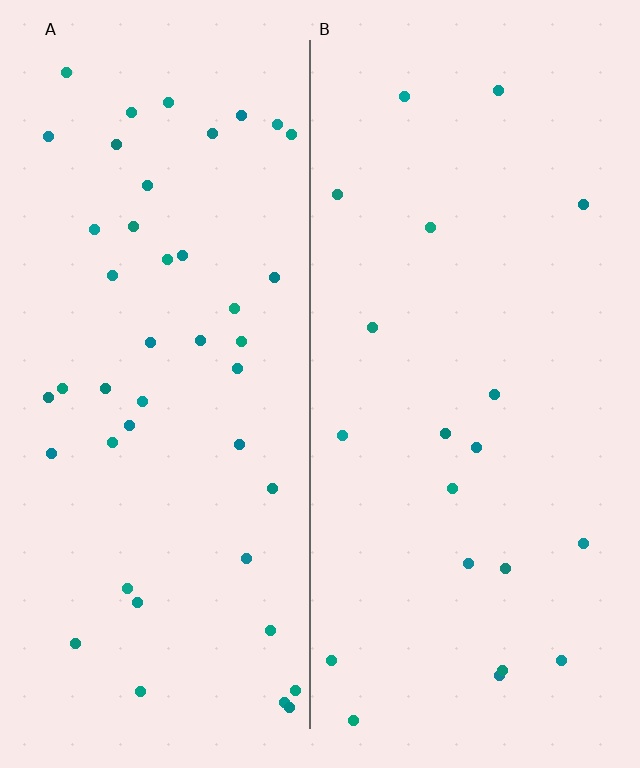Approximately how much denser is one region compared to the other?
Approximately 2.2× — region A over region B.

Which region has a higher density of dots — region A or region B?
A (the left).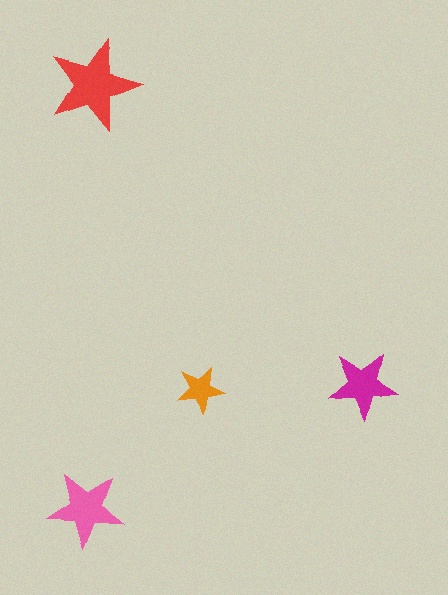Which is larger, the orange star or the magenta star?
The magenta one.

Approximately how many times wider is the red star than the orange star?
About 2 times wider.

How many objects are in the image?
There are 4 objects in the image.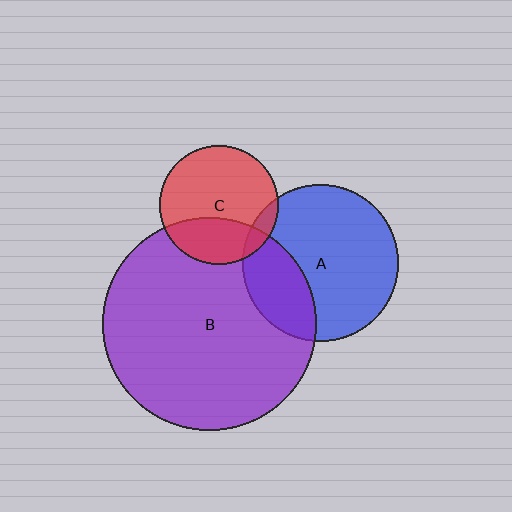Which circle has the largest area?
Circle B (purple).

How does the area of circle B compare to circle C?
Approximately 3.2 times.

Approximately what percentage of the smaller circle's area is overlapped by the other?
Approximately 10%.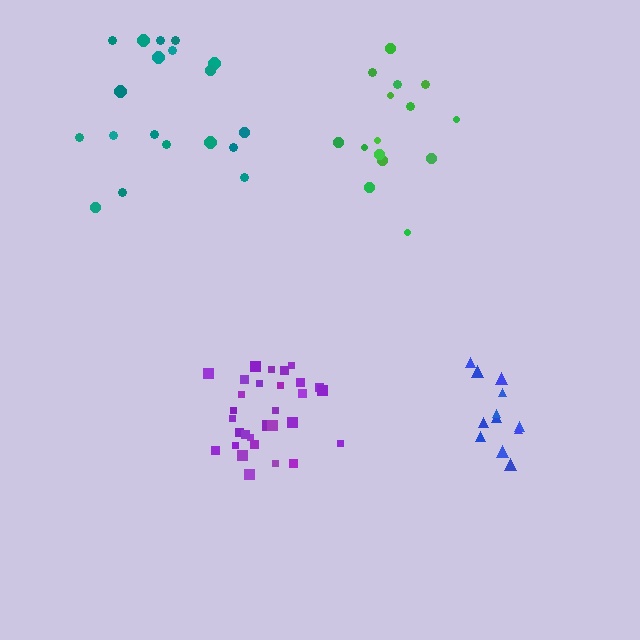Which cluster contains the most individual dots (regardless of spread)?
Purple (30).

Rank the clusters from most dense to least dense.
purple, blue, green, teal.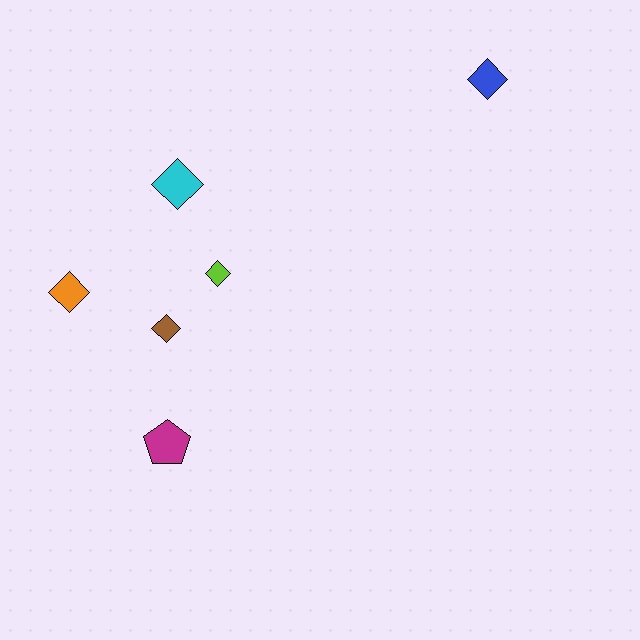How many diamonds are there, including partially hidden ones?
There are 5 diamonds.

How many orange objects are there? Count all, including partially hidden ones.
There is 1 orange object.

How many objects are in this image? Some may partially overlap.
There are 6 objects.